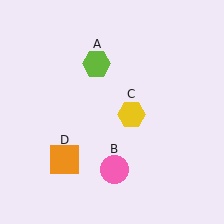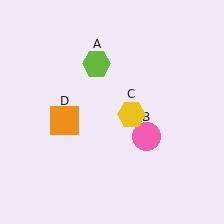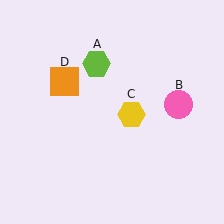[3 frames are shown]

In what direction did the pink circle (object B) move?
The pink circle (object B) moved up and to the right.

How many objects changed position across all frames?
2 objects changed position: pink circle (object B), orange square (object D).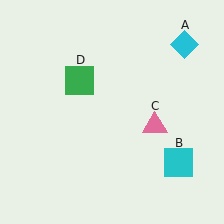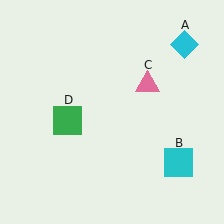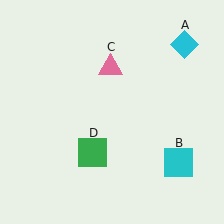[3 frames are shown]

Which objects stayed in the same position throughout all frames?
Cyan diamond (object A) and cyan square (object B) remained stationary.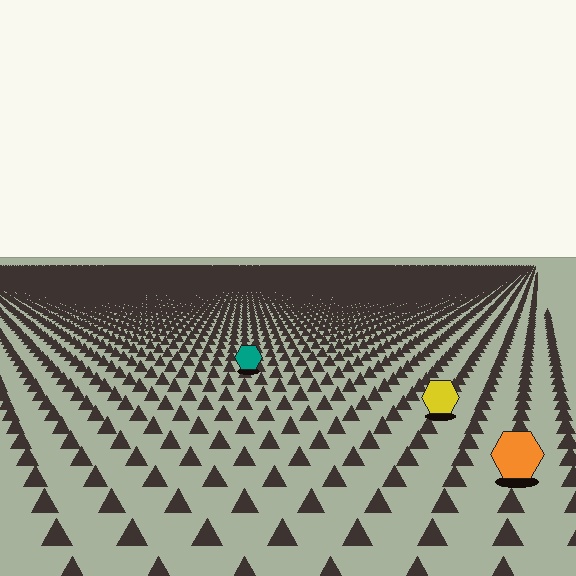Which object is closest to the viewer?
The orange hexagon is closest. The texture marks near it are larger and more spread out.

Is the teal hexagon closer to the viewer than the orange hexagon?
No. The orange hexagon is closer — you can tell from the texture gradient: the ground texture is coarser near it.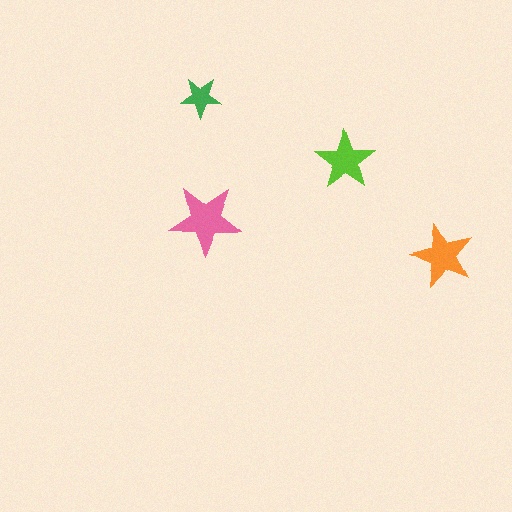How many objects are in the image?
There are 4 objects in the image.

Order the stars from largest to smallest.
the pink one, the orange one, the lime one, the green one.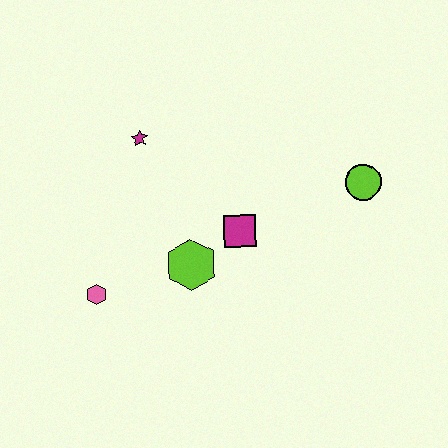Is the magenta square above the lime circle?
No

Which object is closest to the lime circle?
The magenta square is closest to the lime circle.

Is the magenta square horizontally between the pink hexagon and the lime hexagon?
No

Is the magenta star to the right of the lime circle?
No